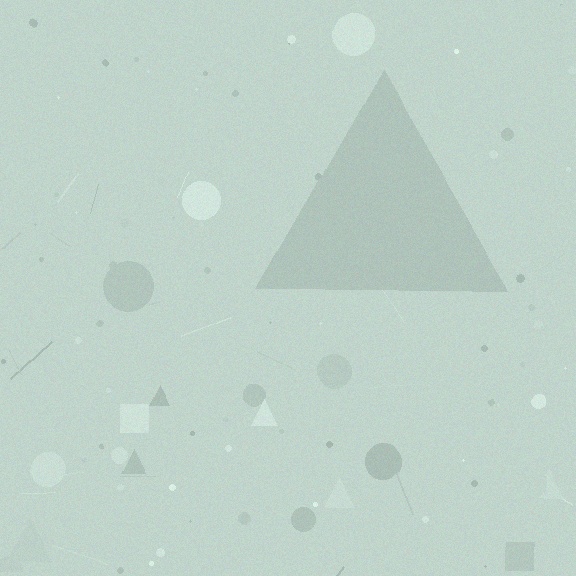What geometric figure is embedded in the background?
A triangle is embedded in the background.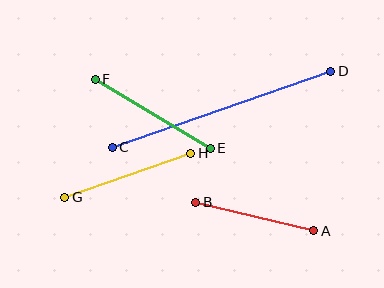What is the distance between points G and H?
The distance is approximately 134 pixels.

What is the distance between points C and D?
The distance is approximately 231 pixels.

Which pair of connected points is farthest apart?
Points C and D are farthest apart.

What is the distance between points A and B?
The distance is approximately 121 pixels.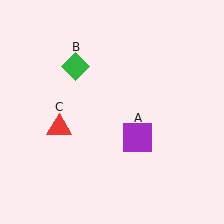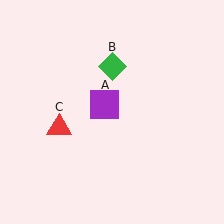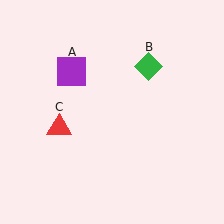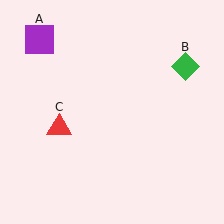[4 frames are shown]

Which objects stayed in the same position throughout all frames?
Red triangle (object C) remained stationary.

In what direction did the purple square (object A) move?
The purple square (object A) moved up and to the left.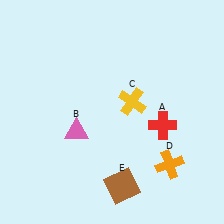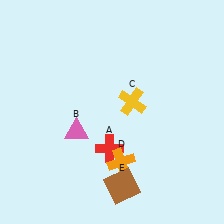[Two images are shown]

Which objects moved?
The objects that moved are: the red cross (A), the orange cross (D).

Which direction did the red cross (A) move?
The red cross (A) moved left.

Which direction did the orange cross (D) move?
The orange cross (D) moved left.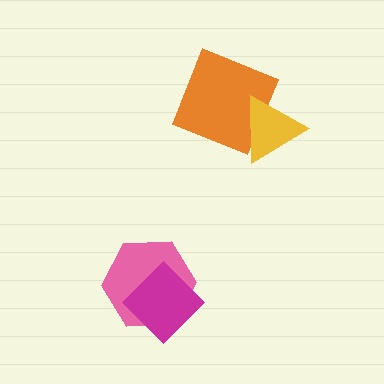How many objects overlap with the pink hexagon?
1 object overlaps with the pink hexagon.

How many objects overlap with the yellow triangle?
1 object overlaps with the yellow triangle.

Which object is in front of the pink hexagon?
The magenta diamond is in front of the pink hexagon.